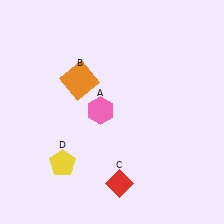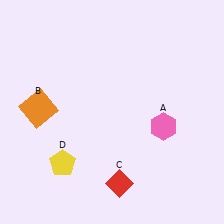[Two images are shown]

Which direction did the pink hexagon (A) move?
The pink hexagon (A) moved right.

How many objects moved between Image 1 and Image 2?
2 objects moved between the two images.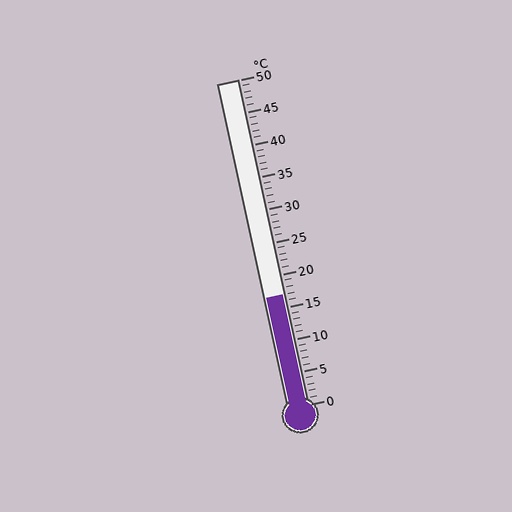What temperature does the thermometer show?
The thermometer shows approximately 17°C.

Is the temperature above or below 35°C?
The temperature is below 35°C.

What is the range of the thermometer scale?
The thermometer scale ranges from 0°C to 50°C.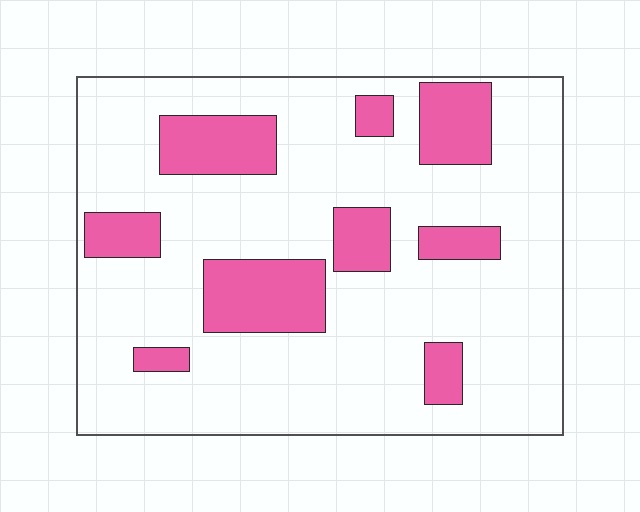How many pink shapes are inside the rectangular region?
9.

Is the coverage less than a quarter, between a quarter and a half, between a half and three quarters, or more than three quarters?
Less than a quarter.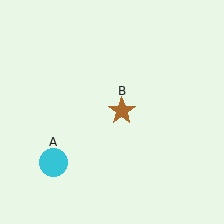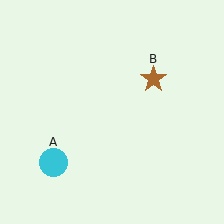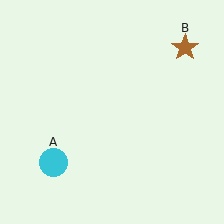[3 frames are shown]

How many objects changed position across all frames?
1 object changed position: brown star (object B).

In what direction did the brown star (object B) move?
The brown star (object B) moved up and to the right.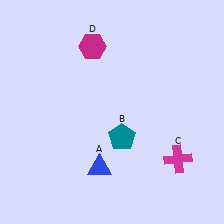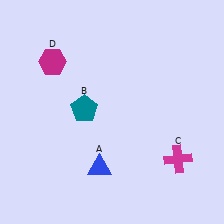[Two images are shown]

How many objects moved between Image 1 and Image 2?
2 objects moved between the two images.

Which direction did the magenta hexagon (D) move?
The magenta hexagon (D) moved left.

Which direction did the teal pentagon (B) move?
The teal pentagon (B) moved left.